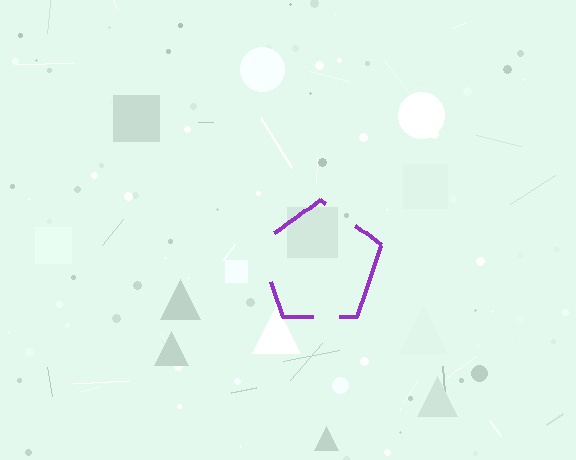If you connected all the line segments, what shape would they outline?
They would outline a pentagon.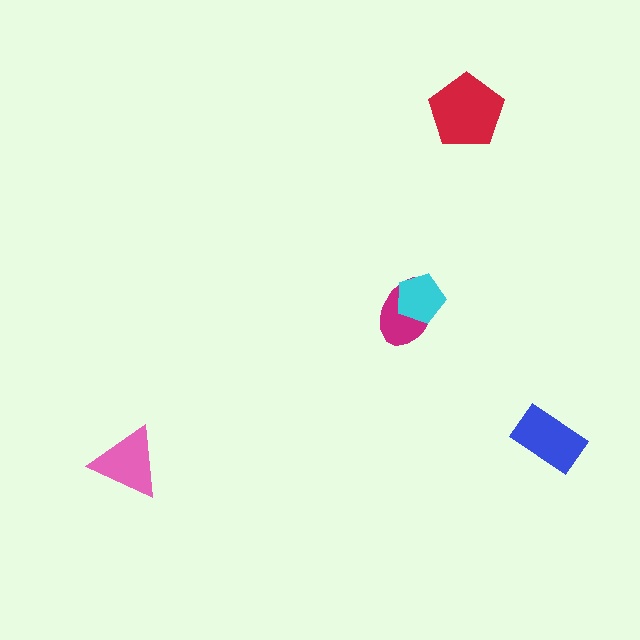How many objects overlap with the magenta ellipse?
1 object overlaps with the magenta ellipse.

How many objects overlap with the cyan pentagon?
1 object overlaps with the cyan pentagon.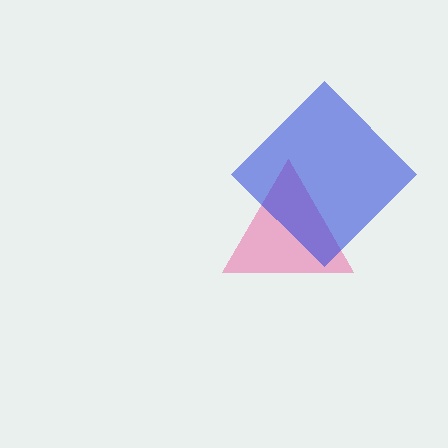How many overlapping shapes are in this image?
There are 2 overlapping shapes in the image.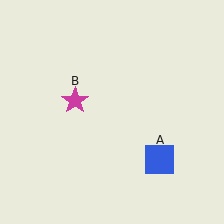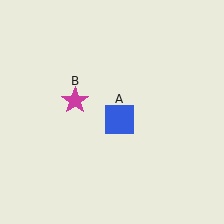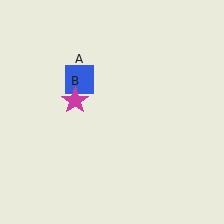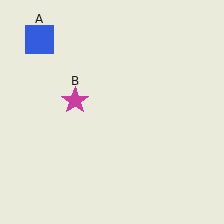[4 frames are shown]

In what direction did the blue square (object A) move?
The blue square (object A) moved up and to the left.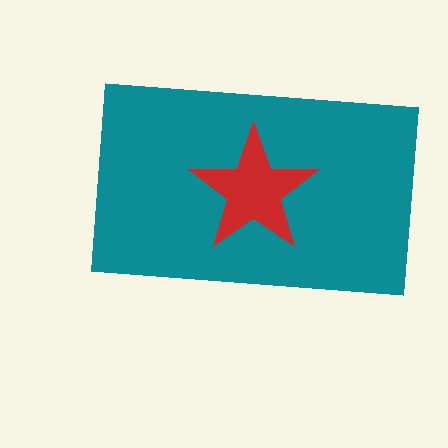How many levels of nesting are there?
2.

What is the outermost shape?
The teal rectangle.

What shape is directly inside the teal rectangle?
The red star.